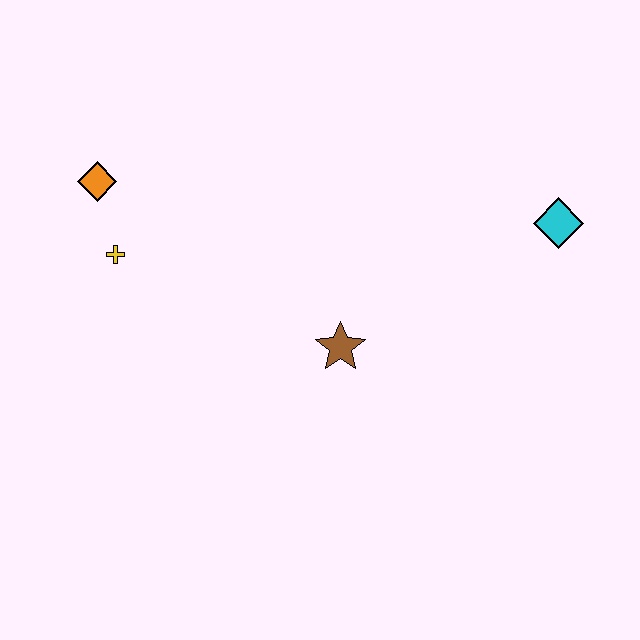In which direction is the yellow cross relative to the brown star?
The yellow cross is to the left of the brown star.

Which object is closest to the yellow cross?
The orange diamond is closest to the yellow cross.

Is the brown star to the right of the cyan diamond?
No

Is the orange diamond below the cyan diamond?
No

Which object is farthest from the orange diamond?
The cyan diamond is farthest from the orange diamond.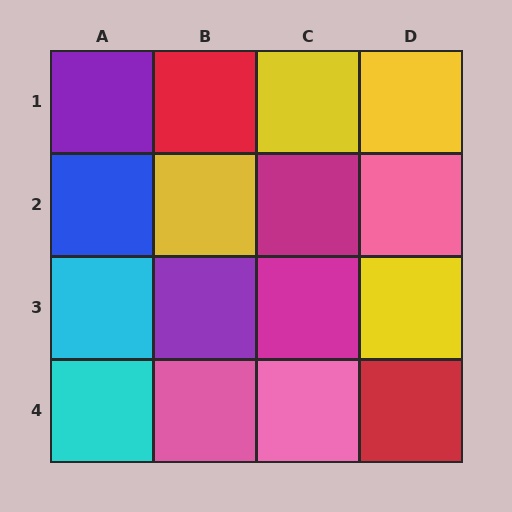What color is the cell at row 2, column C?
Magenta.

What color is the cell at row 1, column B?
Red.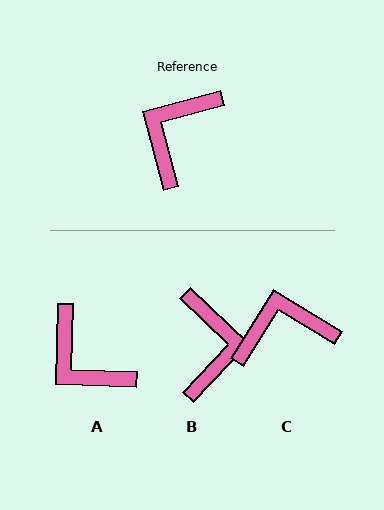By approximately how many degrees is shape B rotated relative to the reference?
Approximately 149 degrees clockwise.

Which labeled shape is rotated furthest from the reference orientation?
B, about 149 degrees away.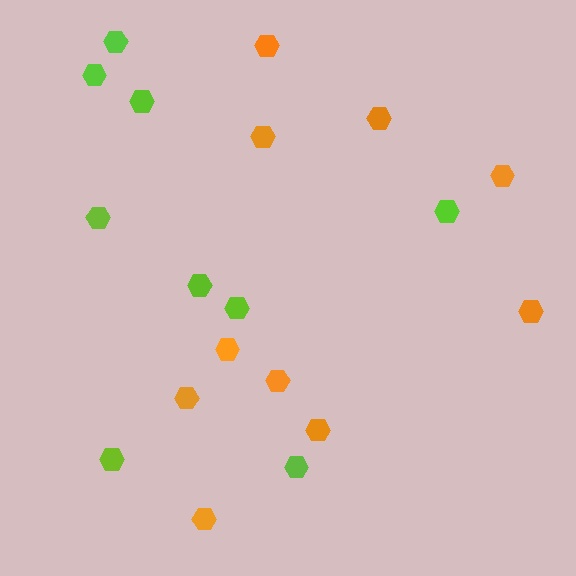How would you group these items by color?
There are 2 groups: one group of orange hexagons (10) and one group of lime hexagons (9).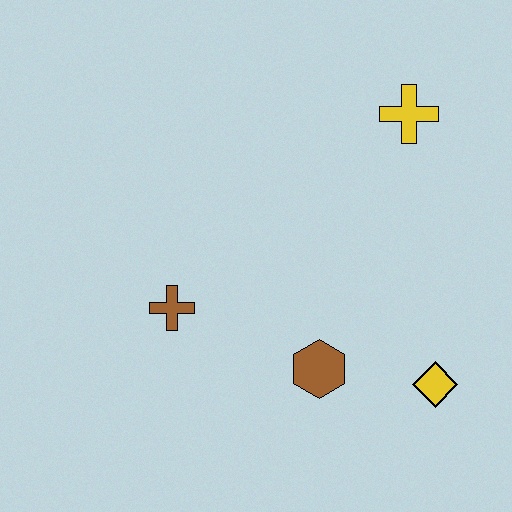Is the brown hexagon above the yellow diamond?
Yes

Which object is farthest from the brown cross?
The yellow cross is farthest from the brown cross.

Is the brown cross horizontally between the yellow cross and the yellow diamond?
No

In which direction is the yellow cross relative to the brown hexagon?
The yellow cross is above the brown hexagon.